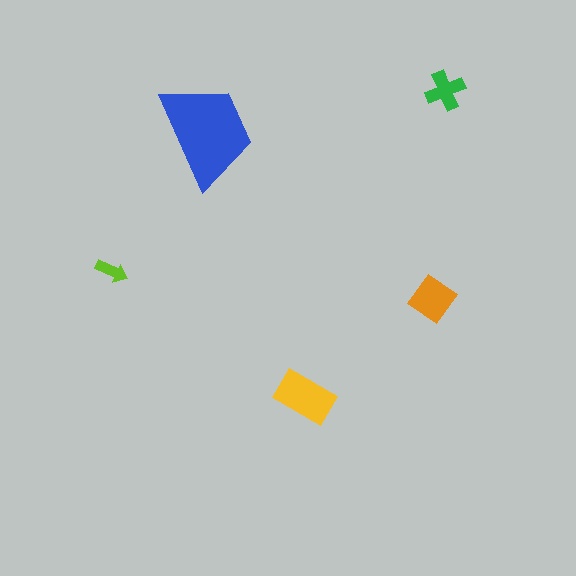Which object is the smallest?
The lime arrow.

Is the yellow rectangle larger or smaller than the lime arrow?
Larger.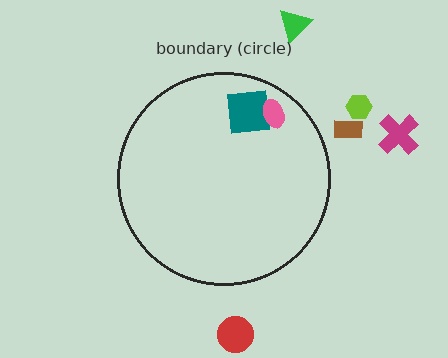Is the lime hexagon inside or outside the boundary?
Outside.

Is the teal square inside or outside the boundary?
Inside.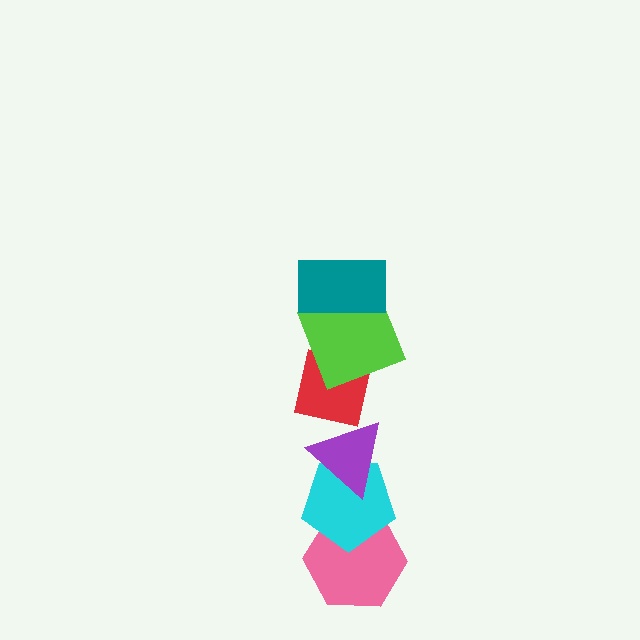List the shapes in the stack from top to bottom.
From top to bottom: the teal rectangle, the lime square, the red square, the purple triangle, the cyan pentagon, the pink hexagon.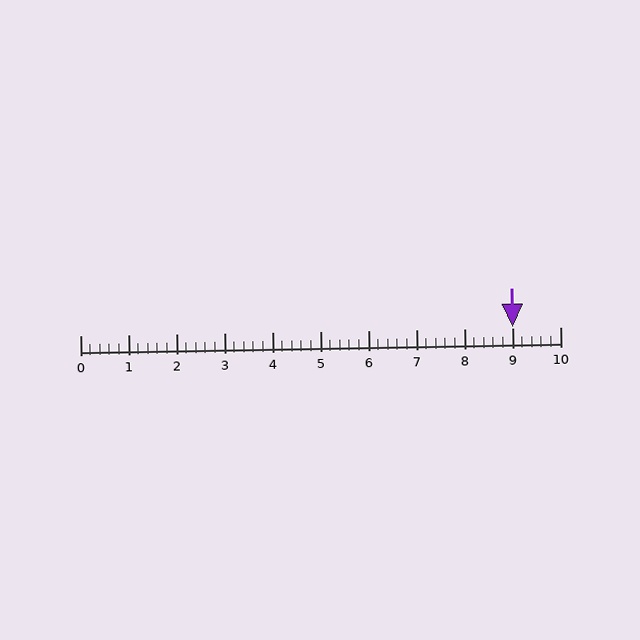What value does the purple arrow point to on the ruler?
The purple arrow points to approximately 9.0.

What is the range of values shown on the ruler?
The ruler shows values from 0 to 10.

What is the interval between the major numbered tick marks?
The major tick marks are spaced 1 units apart.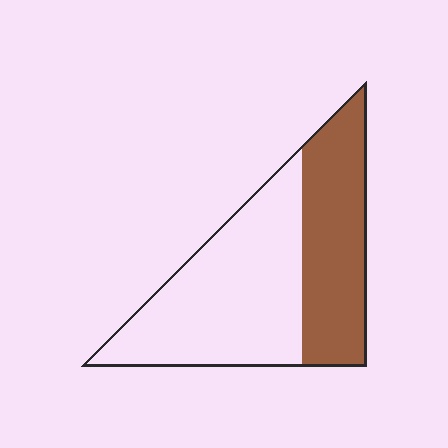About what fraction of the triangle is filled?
About two fifths (2/5).